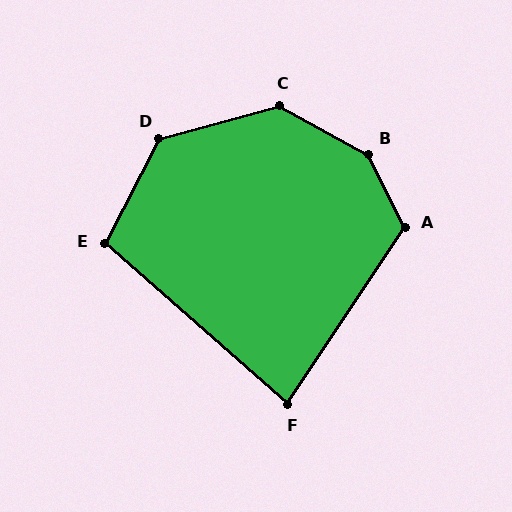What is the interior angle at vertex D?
Approximately 133 degrees (obtuse).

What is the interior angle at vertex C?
Approximately 136 degrees (obtuse).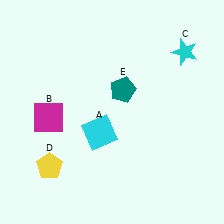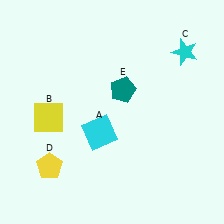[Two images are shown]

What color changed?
The square (B) changed from magenta in Image 1 to yellow in Image 2.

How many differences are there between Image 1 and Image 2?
There is 1 difference between the two images.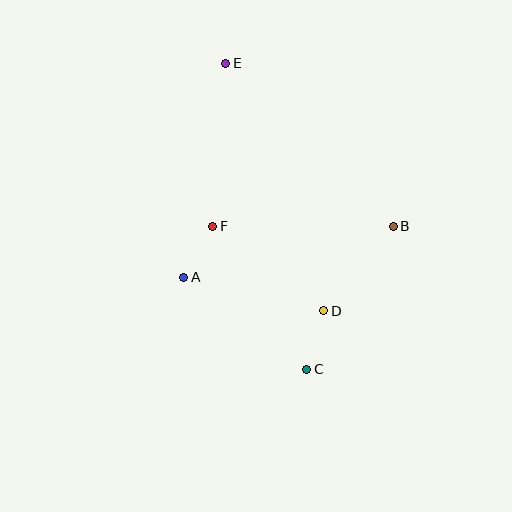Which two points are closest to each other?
Points A and F are closest to each other.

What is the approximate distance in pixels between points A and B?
The distance between A and B is approximately 215 pixels.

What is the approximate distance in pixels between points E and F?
The distance between E and F is approximately 163 pixels.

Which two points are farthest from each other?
Points C and E are farthest from each other.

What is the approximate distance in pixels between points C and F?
The distance between C and F is approximately 171 pixels.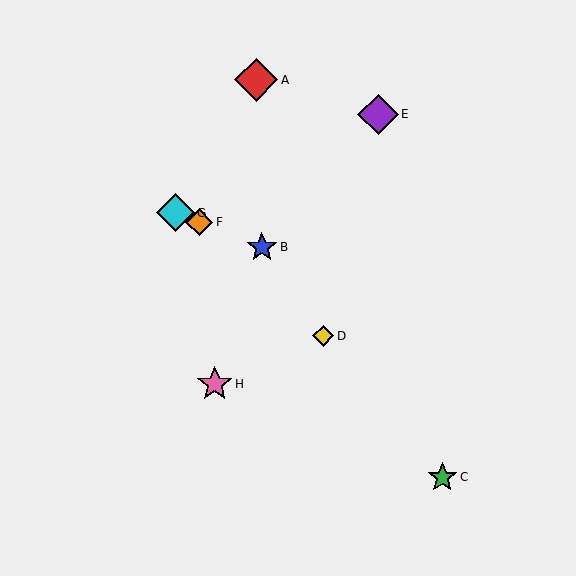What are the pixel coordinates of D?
Object D is at (323, 336).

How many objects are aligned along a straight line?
3 objects (B, F, G) are aligned along a straight line.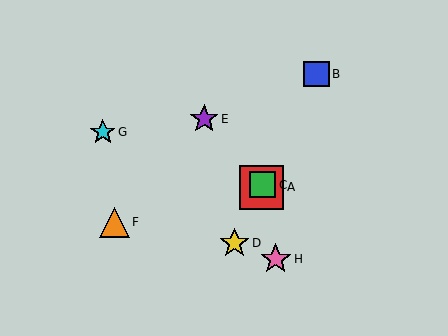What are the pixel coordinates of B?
Object B is at (317, 74).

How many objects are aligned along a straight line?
4 objects (A, B, C, D) are aligned along a straight line.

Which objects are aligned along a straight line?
Objects A, B, C, D are aligned along a straight line.